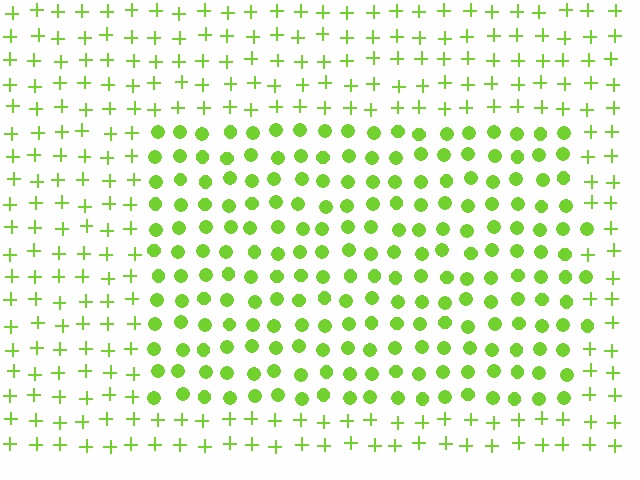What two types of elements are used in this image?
The image uses circles inside the rectangle region and plus signs outside it.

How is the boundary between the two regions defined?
The boundary is defined by a change in element shape: circles inside vs. plus signs outside. All elements share the same color and spacing.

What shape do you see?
I see a rectangle.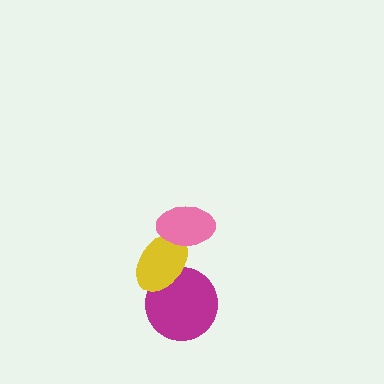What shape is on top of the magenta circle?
The yellow ellipse is on top of the magenta circle.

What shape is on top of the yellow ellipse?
The pink ellipse is on top of the yellow ellipse.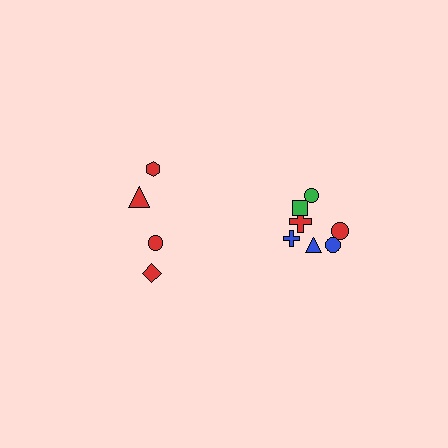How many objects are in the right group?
There are 7 objects.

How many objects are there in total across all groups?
There are 11 objects.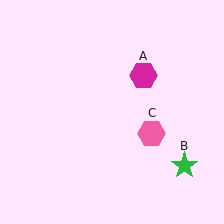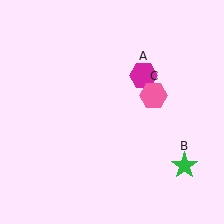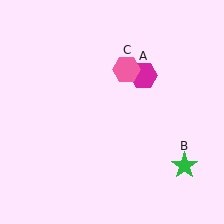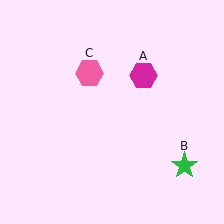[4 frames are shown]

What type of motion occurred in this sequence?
The pink hexagon (object C) rotated counterclockwise around the center of the scene.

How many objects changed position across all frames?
1 object changed position: pink hexagon (object C).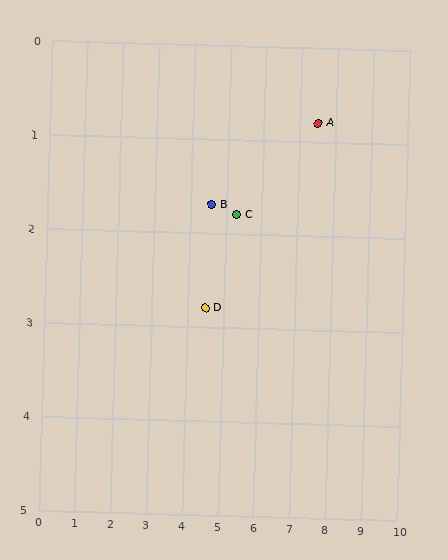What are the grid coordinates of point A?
Point A is at approximately (7.5, 0.8).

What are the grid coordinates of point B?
Point B is at approximately (4.6, 1.7).